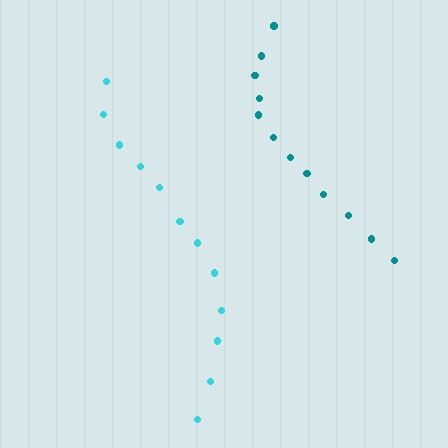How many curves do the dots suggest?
There are 2 distinct paths.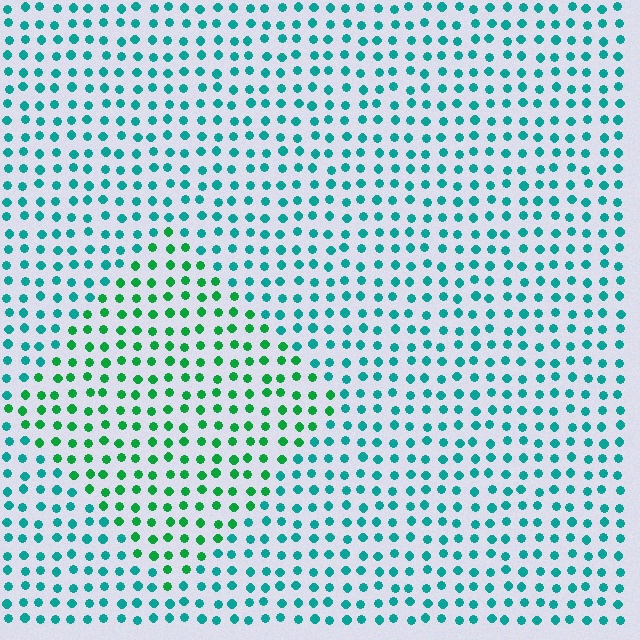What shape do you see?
I see a diamond.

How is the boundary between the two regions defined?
The boundary is defined purely by a slight shift in hue (about 37 degrees). Spacing, size, and orientation are identical on both sides.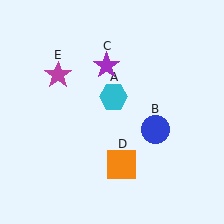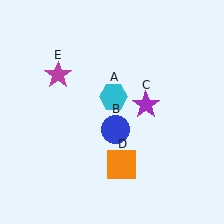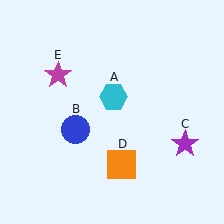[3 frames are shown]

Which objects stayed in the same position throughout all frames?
Cyan hexagon (object A) and orange square (object D) and magenta star (object E) remained stationary.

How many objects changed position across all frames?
2 objects changed position: blue circle (object B), purple star (object C).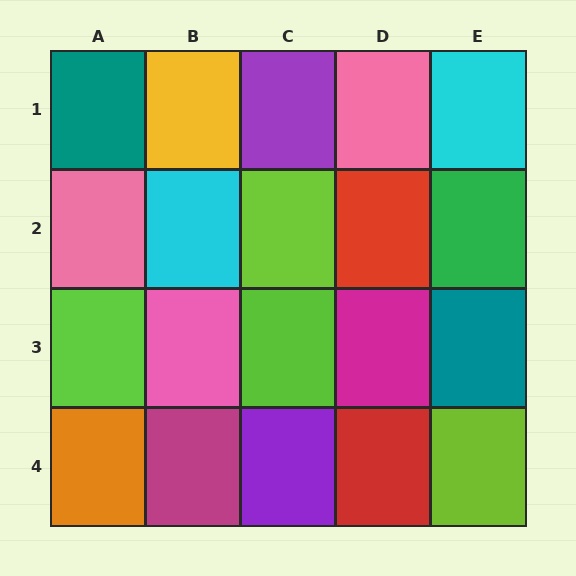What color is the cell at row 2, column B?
Cyan.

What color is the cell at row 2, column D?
Red.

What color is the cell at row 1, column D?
Pink.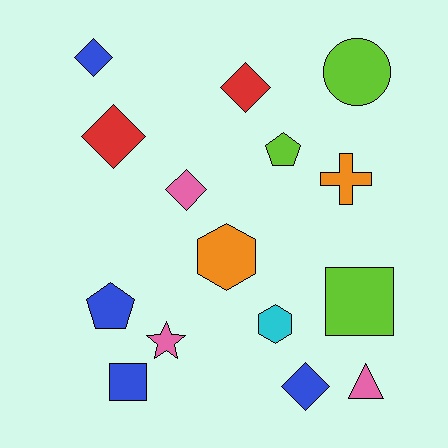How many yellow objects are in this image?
There are no yellow objects.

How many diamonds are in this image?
There are 5 diamonds.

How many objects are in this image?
There are 15 objects.